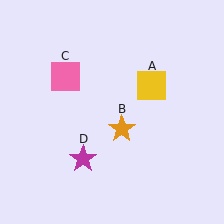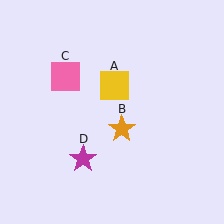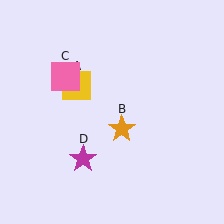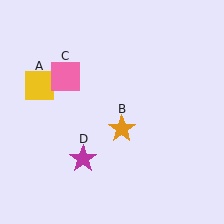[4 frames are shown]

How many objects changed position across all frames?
1 object changed position: yellow square (object A).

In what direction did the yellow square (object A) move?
The yellow square (object A) moved left.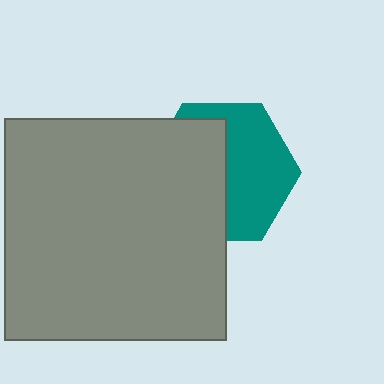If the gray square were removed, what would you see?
You would see the complete teal hexagon.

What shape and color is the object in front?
The object in front is a gray square.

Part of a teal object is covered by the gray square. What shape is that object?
It is a hexagon.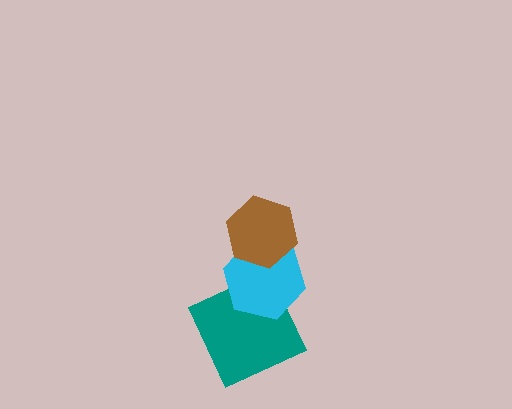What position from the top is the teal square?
The teal square is 3rd from the top.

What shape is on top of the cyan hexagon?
The brown hexagon is on top of the cyan hexagon.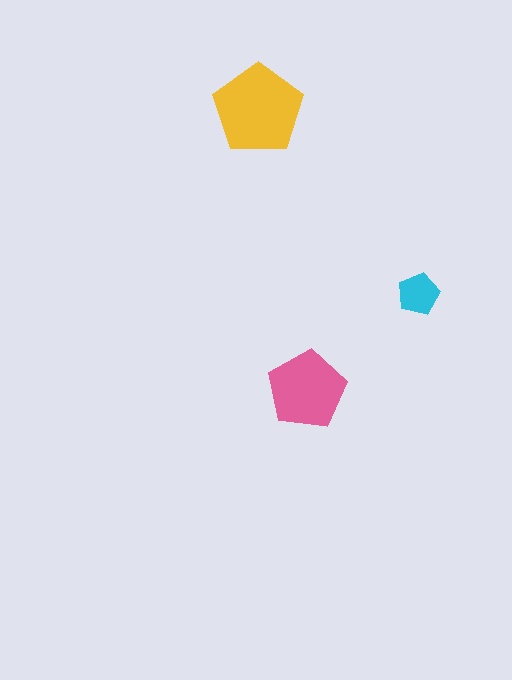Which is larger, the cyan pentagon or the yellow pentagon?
The yellow one.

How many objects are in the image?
There are 3 objects in the image.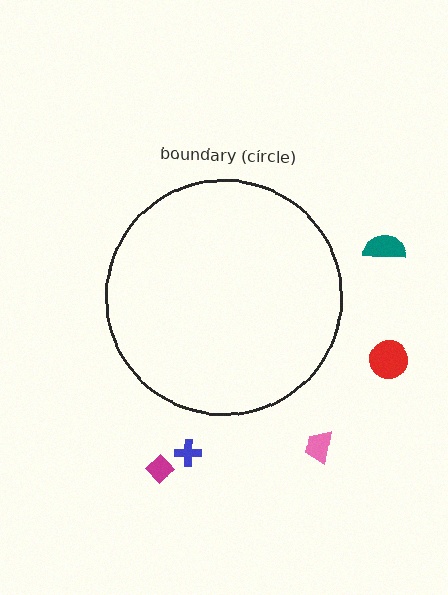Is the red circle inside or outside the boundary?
Outside.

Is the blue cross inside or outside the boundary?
Outside.